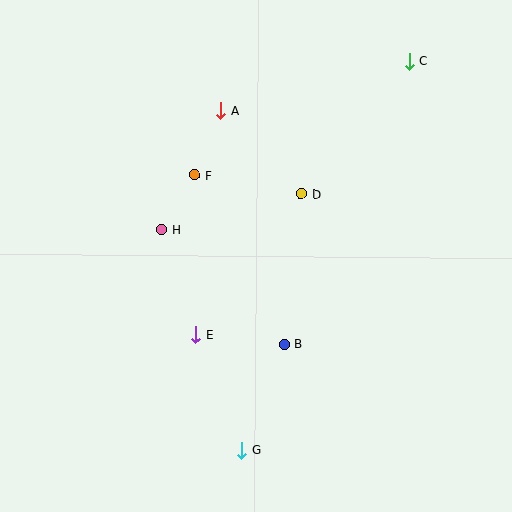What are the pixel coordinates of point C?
Point C is at (409, 62).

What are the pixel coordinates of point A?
Point A is at (221, 111).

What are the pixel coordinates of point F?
Point F is at (194, 175).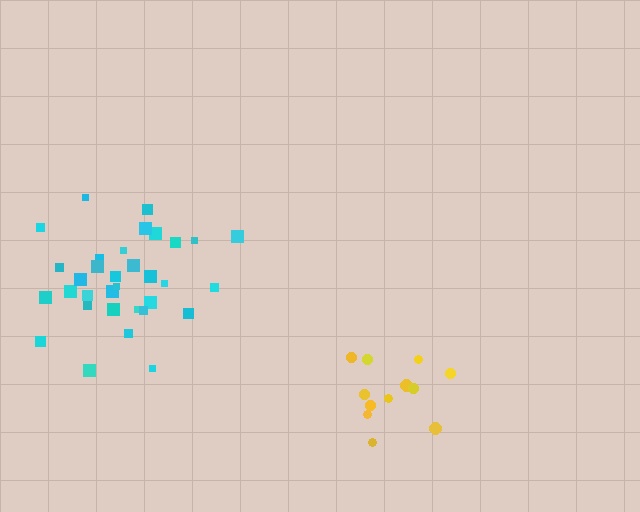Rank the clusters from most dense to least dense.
cyan, yellow.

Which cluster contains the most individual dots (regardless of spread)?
Cyan (33).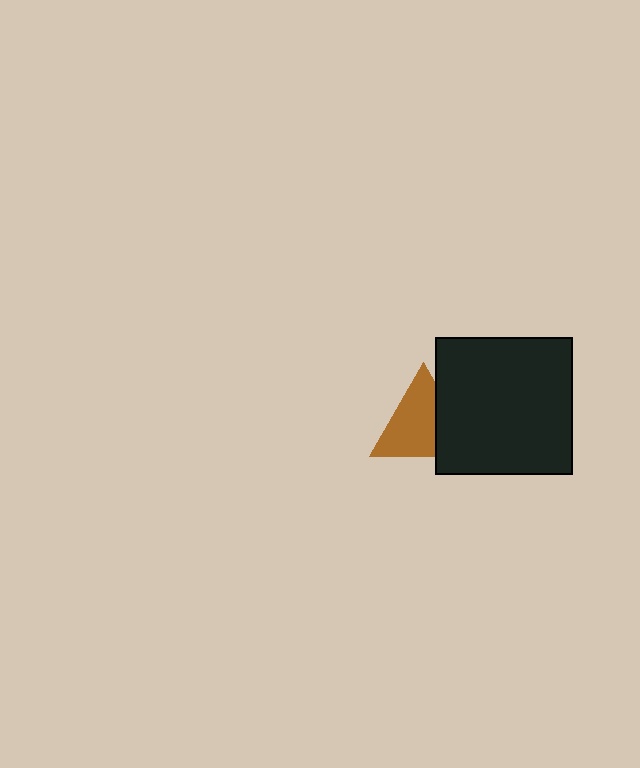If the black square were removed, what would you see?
You would see the complete brown triangle.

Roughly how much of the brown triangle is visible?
Most of it is visible (roughly 69%).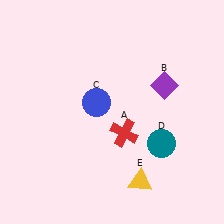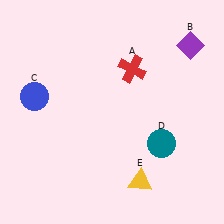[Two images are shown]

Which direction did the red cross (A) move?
The red cross (A) moved up.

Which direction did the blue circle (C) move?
The blue circle (C) moved left.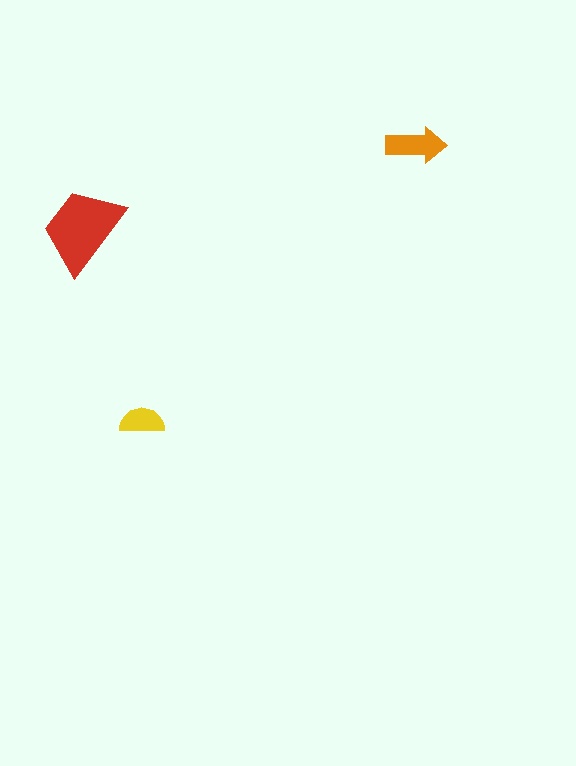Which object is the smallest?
The yellow semicircle.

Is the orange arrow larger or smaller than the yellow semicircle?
Larger.